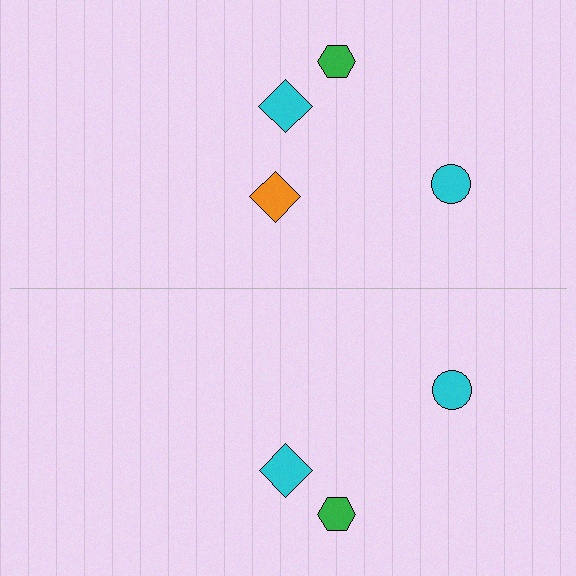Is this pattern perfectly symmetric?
No, the pattern is not perfectly symmetric. A orange diamond is missing from the bottom side.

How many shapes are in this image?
There are 7 shapes in this image.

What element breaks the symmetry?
A orange diamond is missing from the bottom side.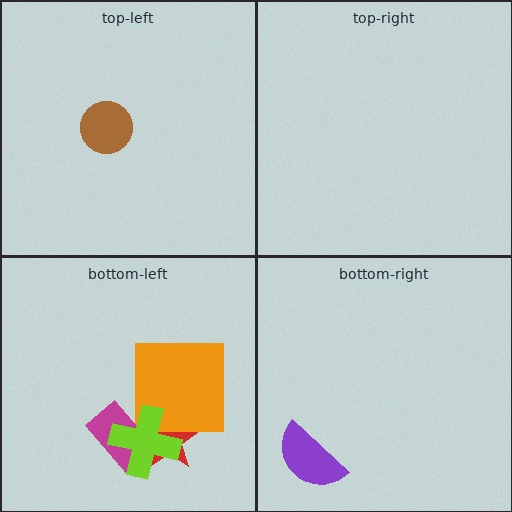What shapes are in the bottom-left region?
The red star, the orange square, the magenta rectangle, the lime cross.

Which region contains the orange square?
The bottom-left region.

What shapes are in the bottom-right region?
The purple semicircle.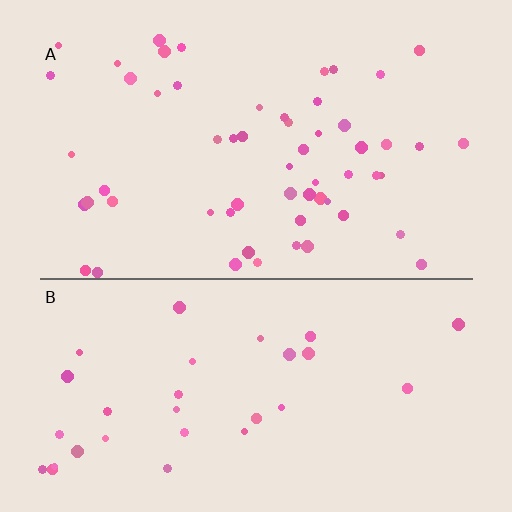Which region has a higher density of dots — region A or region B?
A (the top).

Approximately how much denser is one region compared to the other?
Approximately 1.9× — region A over region B.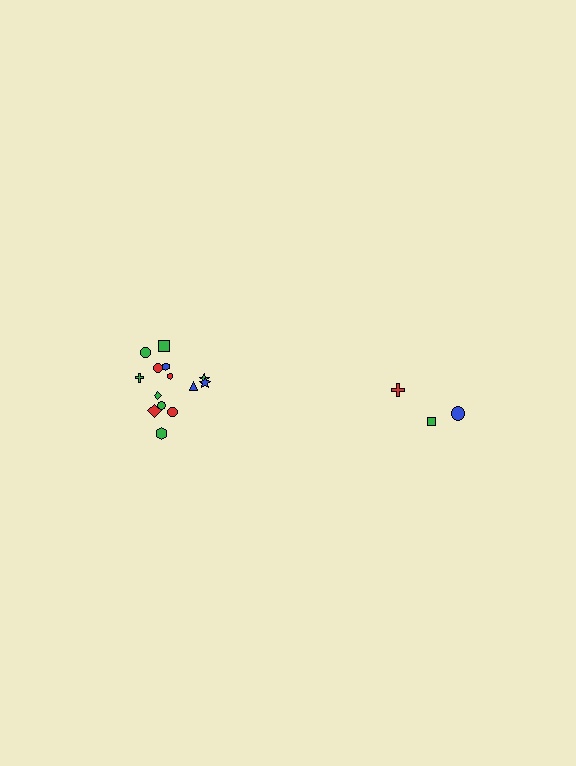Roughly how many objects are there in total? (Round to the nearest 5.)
Roughly 20 objects in total.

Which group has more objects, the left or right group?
The left group.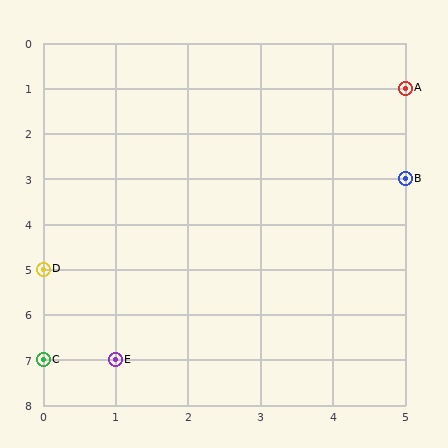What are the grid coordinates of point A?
Point A is at grid coordinates (5, 1).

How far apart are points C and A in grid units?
Points C and A are 5 columns and 6 rows apart (about 7.8 grid units diagonally).